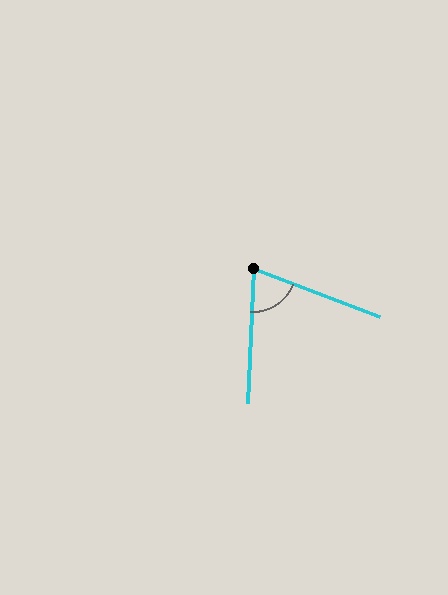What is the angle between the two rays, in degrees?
Approximately 72 degrees.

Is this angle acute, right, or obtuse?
It is acute.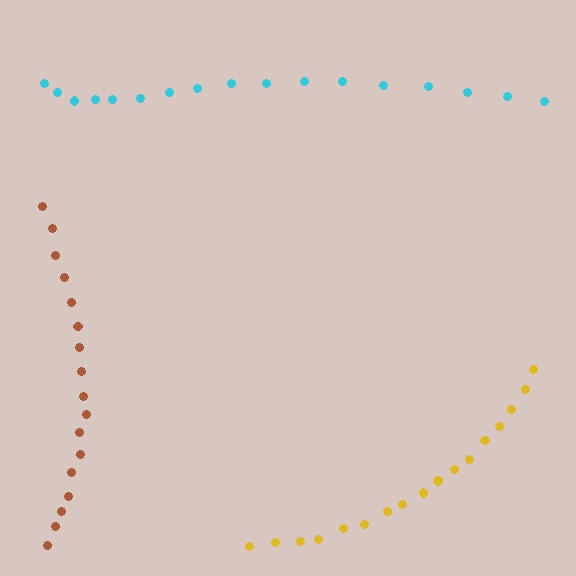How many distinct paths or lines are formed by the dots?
There are 3 distinct paths.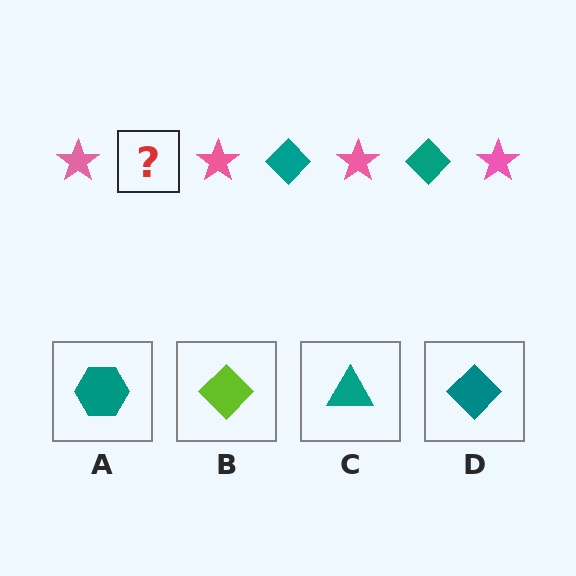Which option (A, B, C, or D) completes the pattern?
D.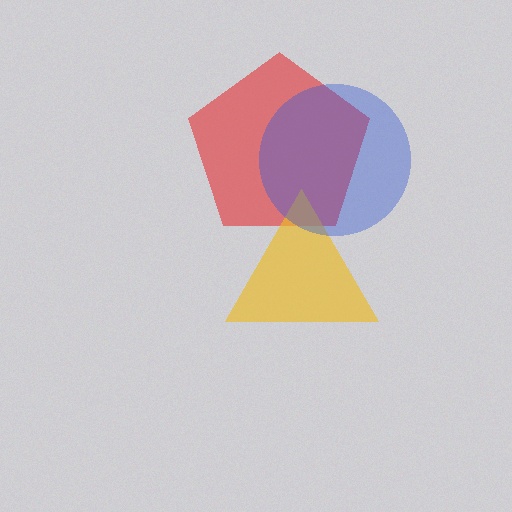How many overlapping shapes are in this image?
There are 3 overlapping shapes in the image.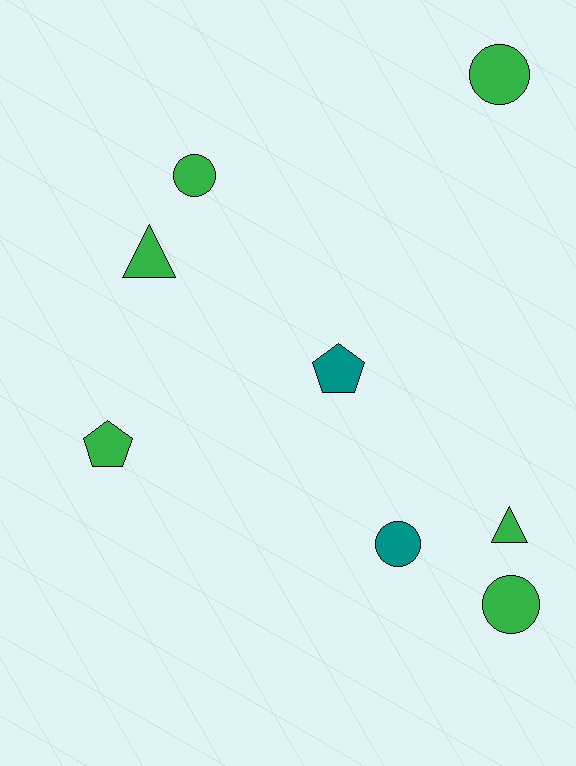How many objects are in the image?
There are 8 objects.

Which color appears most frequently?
Green, with 6 objects.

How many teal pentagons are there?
There is 1 teal pentagon.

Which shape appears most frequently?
Circle, with 4 objects.